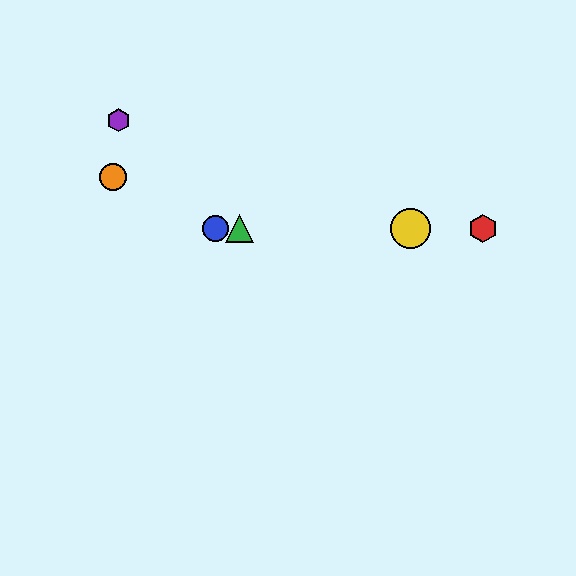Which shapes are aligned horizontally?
The red hexagon, the blue circle, the green triangle, the yellow circle are aligned horizontally.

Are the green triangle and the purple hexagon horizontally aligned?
No, the green triangle is at y≈229 and the purple hexagon is at y≈120.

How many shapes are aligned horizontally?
4 shapes (the red hexagon, the blue circle, the green triangle, the yellow circle) are aligned horizontally.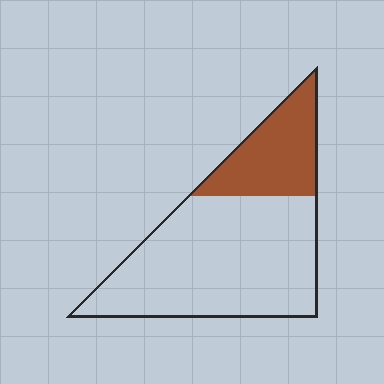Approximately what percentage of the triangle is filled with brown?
Approximately 25%.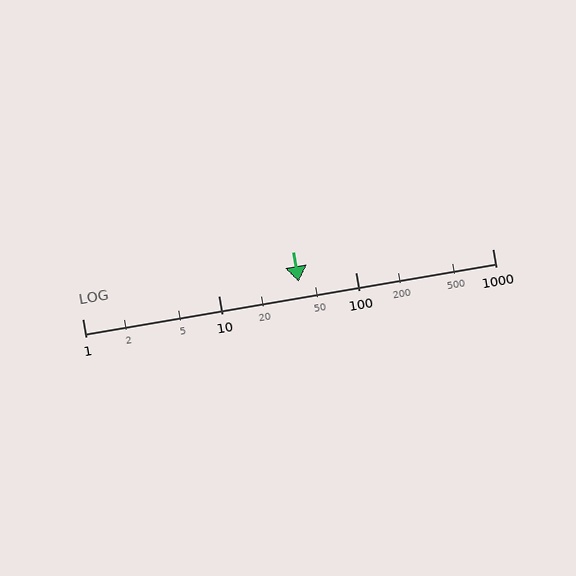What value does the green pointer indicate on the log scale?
The pointer indicates approximately 38.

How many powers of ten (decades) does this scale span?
The scale spans 3 decades, from 1 to 1000.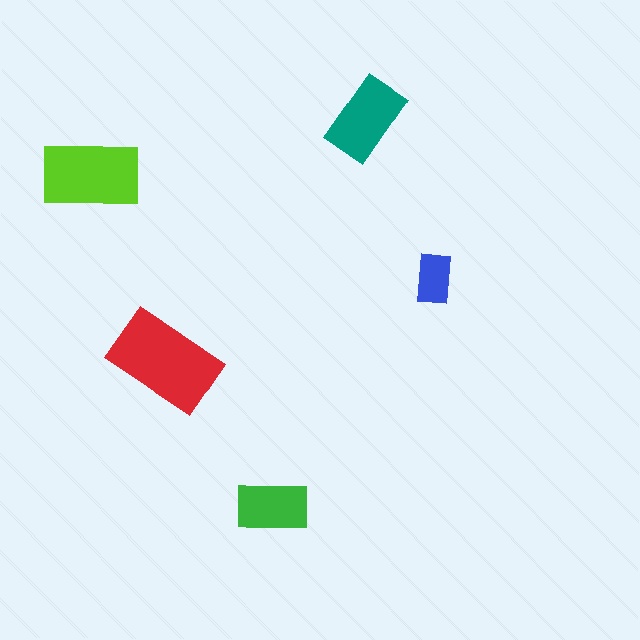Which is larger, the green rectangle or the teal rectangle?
The teal one.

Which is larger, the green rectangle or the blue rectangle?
The green one.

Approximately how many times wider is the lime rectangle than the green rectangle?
About 1.5 times wider.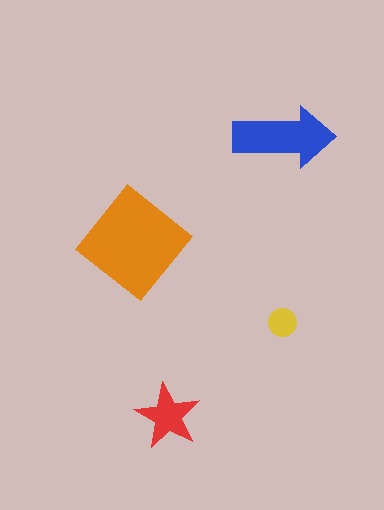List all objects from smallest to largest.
The yellow circle, the red star, the blue arrow, the orange diamond.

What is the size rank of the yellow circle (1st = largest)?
4th.